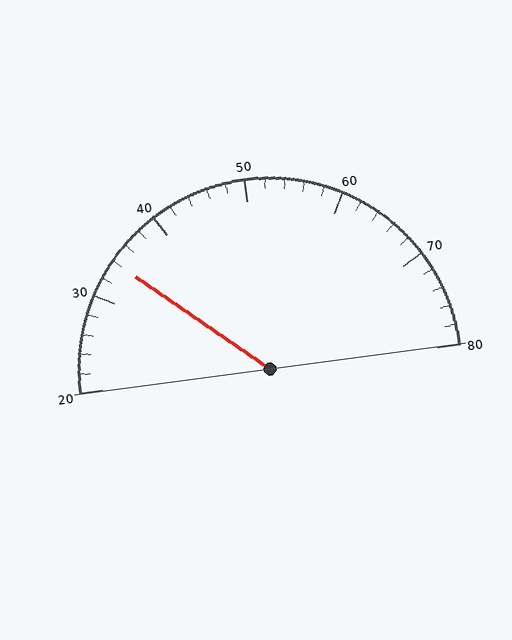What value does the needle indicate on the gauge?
The needle indicates approximately 34.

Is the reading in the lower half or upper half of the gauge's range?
The reading is in the lower half of the range (20 to 80).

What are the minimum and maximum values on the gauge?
The gauge ranges from 20 to 80.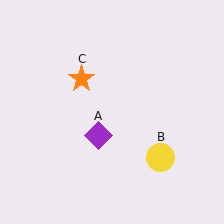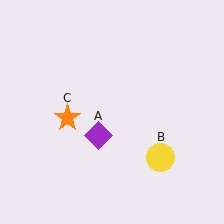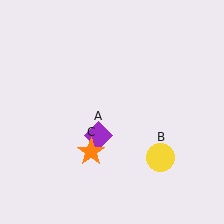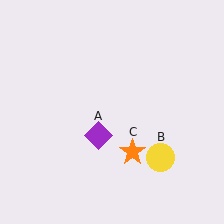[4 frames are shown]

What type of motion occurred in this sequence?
The orange star (object C) rotated counterclockwise around the center of the scene.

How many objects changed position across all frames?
1 object changed position: orange star (object C).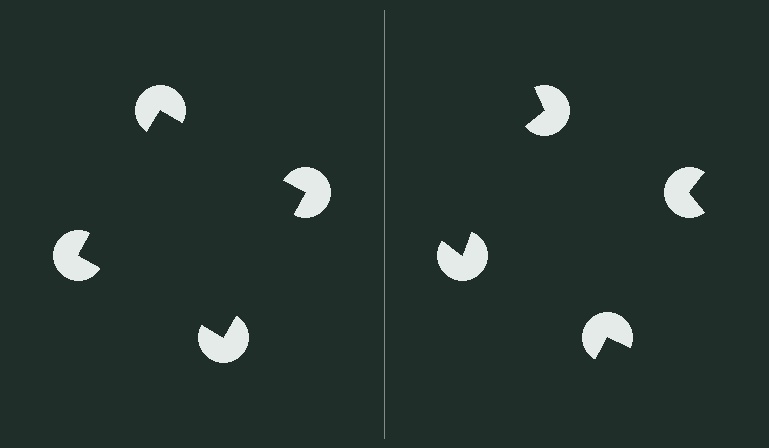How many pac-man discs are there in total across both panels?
8 — 4 on each side.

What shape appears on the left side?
An illusory square.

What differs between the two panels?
The pac-man discs are positioned identically on both sides; only the wedge orientations differ. On the left they align to a square; on the right they are misaligned.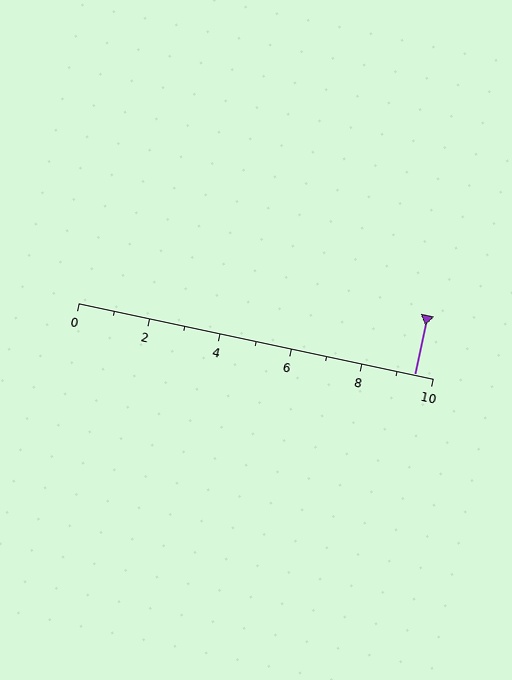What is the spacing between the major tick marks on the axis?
The major ticks are spaced 2 apart.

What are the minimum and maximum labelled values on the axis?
The axis runs from 0 to 10.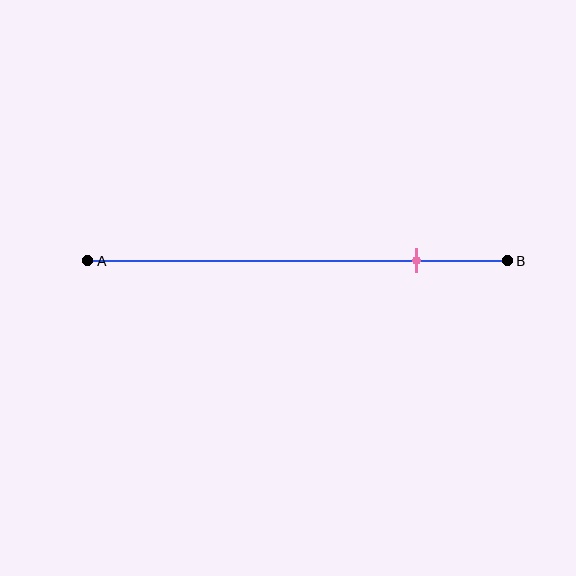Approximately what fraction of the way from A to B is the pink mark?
The pink mark is approximately 80% of the way from A to B.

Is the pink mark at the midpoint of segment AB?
No, the mark is at about 80% from A, not at the 50% midpoint.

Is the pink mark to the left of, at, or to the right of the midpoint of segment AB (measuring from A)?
The pink mark is to the right of the midpoint of segment AB.